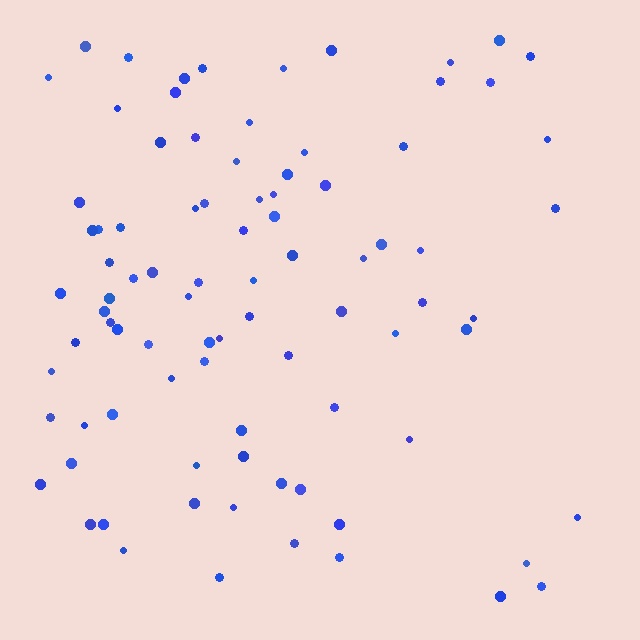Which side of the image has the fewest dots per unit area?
The right.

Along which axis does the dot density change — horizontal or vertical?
Horizontal.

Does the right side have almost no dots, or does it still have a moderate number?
Still a moderate number, just noticeably fewer than the left.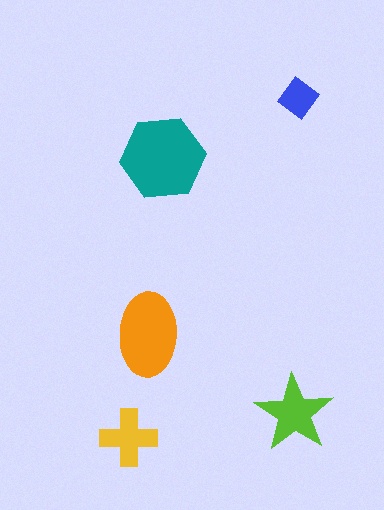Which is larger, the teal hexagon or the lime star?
The teal hexagon.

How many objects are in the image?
There are 5 objects in the image.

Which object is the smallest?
The blue diamond.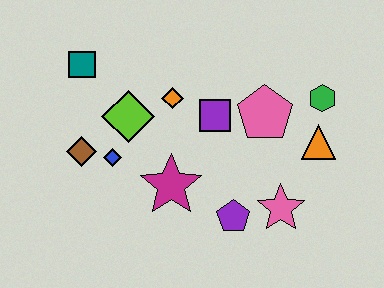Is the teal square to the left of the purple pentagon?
Yes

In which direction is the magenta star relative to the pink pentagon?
The magenta star is to the left of the pink pentagon.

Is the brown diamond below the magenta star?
No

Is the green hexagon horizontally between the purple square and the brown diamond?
No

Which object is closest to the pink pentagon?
The purple square is closest to the pink pentagon.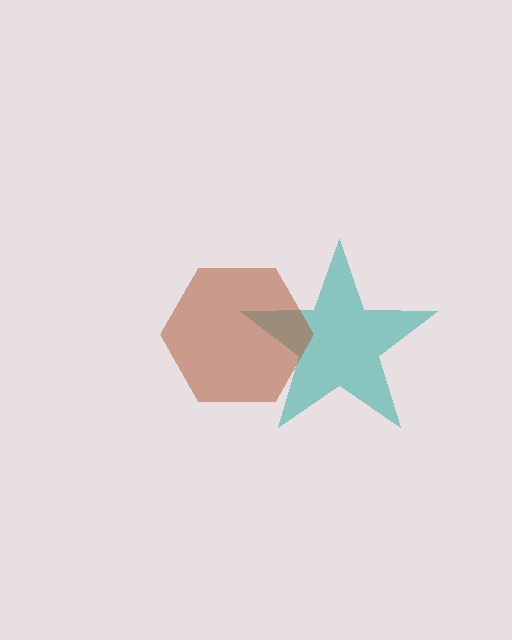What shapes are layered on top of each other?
The layered shapes are: a teal star, a brown hexagon.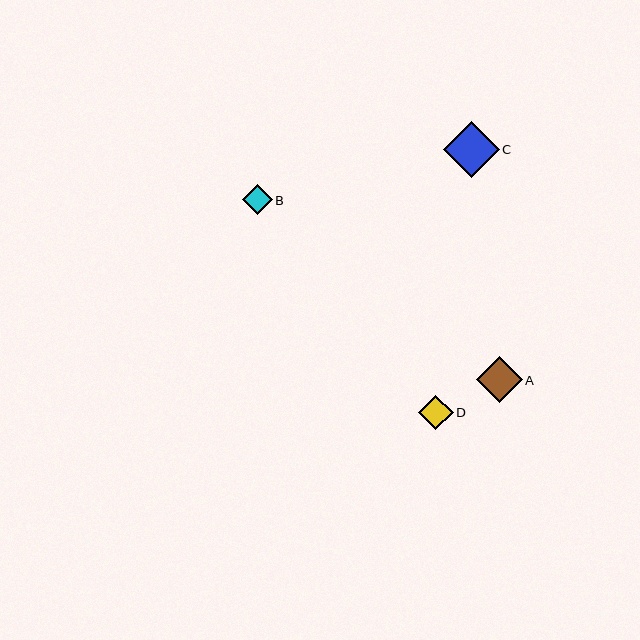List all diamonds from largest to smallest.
From largest to smallest: C, A, D, B.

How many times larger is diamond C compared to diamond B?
Diamond C is approximately 1.9 times the size of diamond B.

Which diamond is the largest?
Diamond C is the largest with a size of approximately 56 pixels.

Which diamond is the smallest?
Diamond B is the smallest with a size of approximately 30 pixels.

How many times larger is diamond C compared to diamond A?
Diamond C is approximately 1.2 times the size of diamond A.